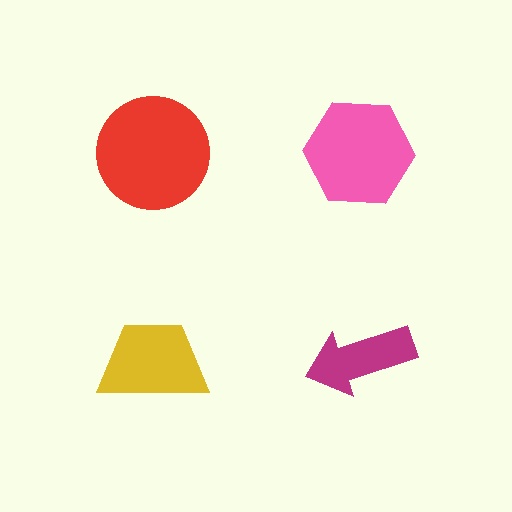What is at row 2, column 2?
A magenta arrow.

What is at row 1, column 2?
A pink hexagon.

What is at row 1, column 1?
A red circle.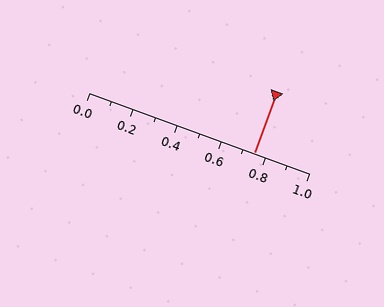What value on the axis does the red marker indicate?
The marker indicates approximately 0.75.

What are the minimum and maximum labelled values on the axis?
The axis runs from 0.0 to 1.0.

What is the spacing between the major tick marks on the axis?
The major ticks are spaced 0.2 apart.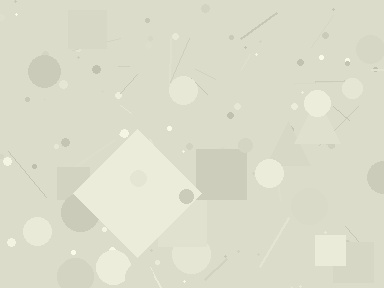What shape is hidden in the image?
A diamond is hidden in the image.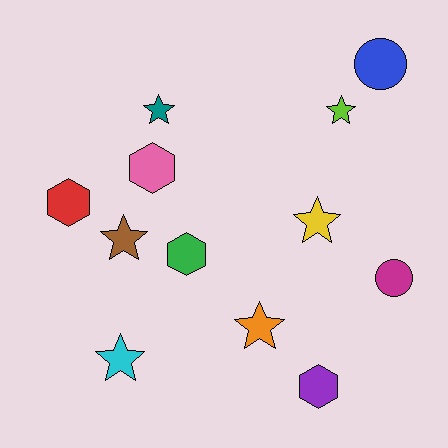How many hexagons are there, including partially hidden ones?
There are 4 hexagons.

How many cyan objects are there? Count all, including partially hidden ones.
There is 1 cyan object.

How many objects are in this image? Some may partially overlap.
There are 12 objects.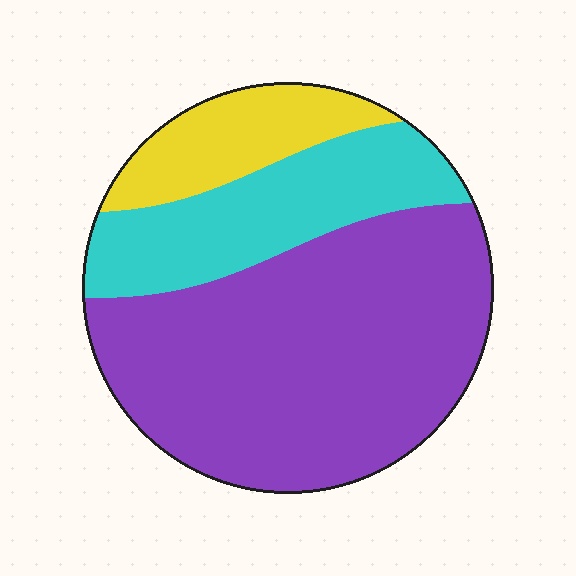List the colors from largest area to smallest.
From largest to smallest: purple, cyan, yellow.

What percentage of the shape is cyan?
Cyan takes up less than a quarter of the shape.